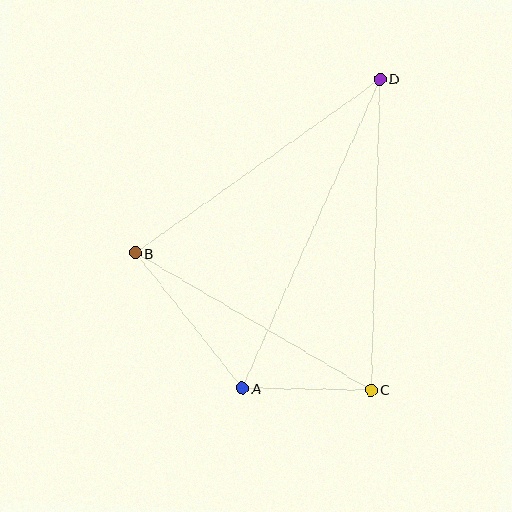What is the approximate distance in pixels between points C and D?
The distance between C and D is approximately 311 pixels.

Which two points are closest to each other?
Points A and C are closest to each other.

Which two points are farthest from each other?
Points A and D are farthest from each other.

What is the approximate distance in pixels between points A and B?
The distance between A and B is approximately 172 pixels.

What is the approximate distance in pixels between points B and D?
The distance between B and D is approximately 300 pixels.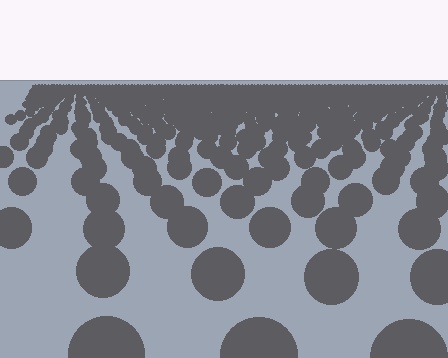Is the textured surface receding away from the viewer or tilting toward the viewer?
The surface is receding away from the viewer. Texture elements get smaller and denser toward the top.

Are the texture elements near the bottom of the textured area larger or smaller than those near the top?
Larger. Near the bottom, elements are closer to the viewer and appear at a bigger on-screen size.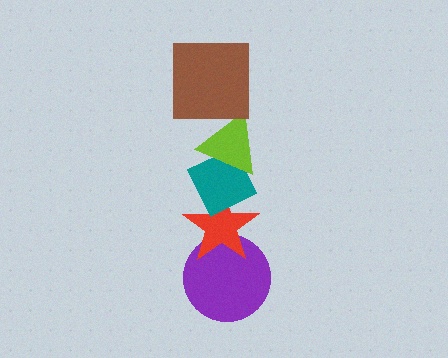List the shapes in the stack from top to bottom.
From top to bottom: the brown square, the lime triangle, the teal diamond, the red star, the purple circle.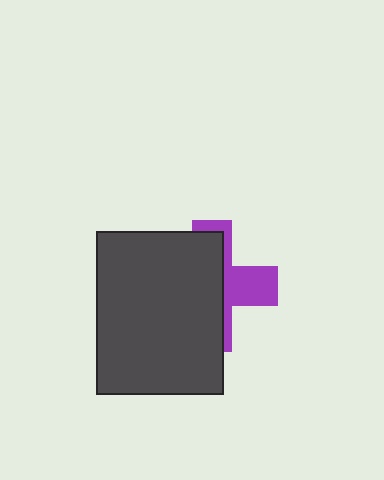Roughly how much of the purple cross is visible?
A small part of it is visible (roughly 37%).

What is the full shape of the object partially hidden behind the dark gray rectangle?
The partially hidden object is a purple cross.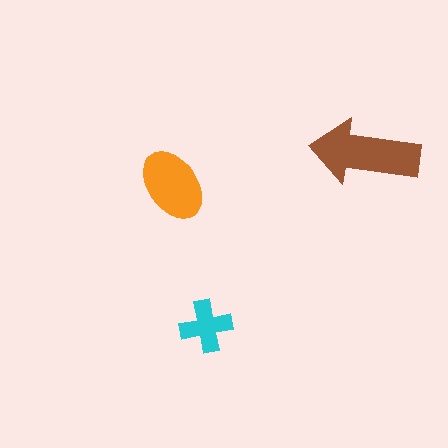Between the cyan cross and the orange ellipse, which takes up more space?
The orange ellipse.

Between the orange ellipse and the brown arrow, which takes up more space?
The brown arrow.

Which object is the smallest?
The cyan cross.